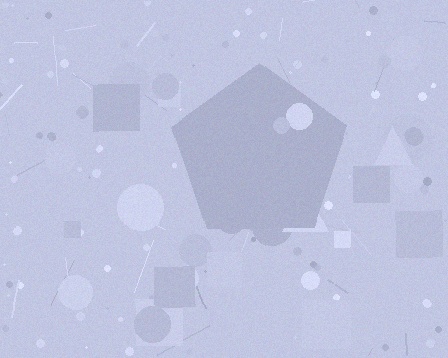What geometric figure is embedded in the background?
A pentagon is embedded in the background.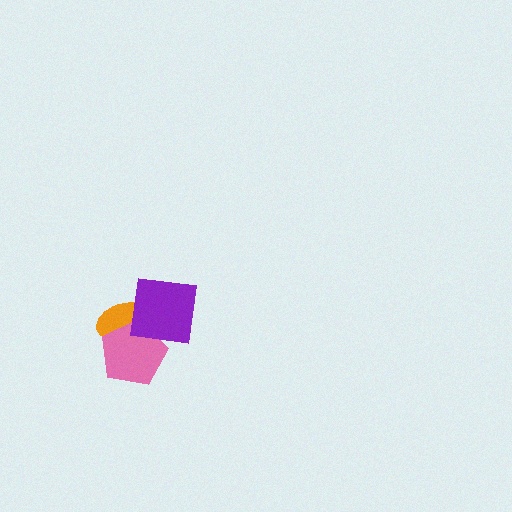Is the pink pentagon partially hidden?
Yes, it is partially covered by another shape.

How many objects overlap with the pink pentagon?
2 objects overlap with the pink pentagon.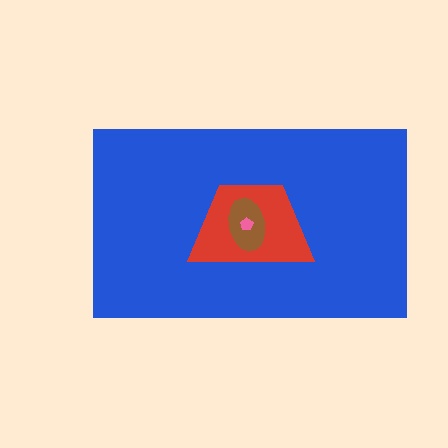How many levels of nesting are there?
4.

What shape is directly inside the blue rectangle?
The red trapezoid.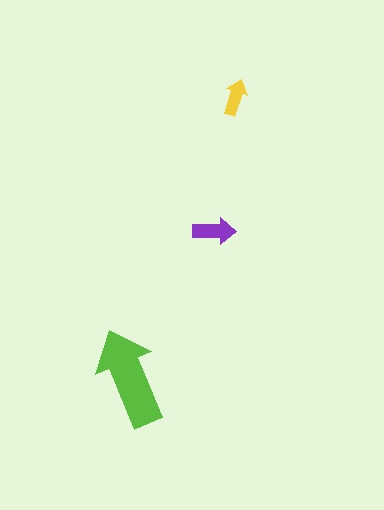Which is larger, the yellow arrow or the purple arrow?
The purple one.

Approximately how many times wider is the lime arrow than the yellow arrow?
About 2.5 times wider.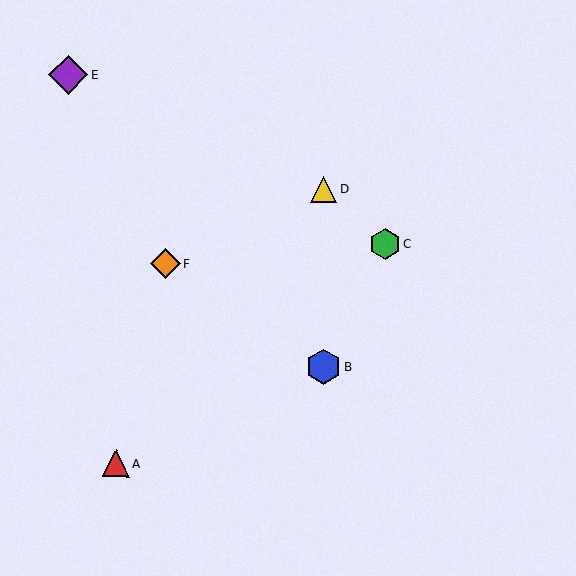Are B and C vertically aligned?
No, B is at x≈323 and C is at x≈385.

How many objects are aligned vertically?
2 objects (B, D) are aligned vertically.